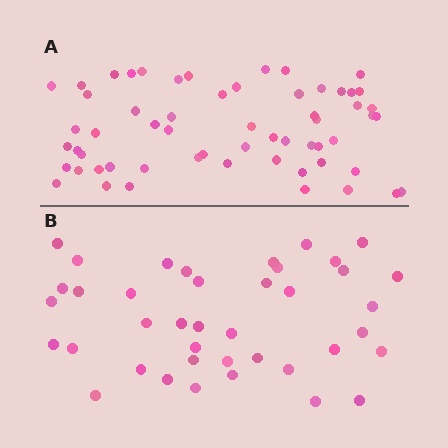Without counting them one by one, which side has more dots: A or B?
Region A (the top region) has more dots.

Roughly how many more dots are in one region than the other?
Region A has approximately 20 more dots than region B.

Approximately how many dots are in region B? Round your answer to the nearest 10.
About 40 dots.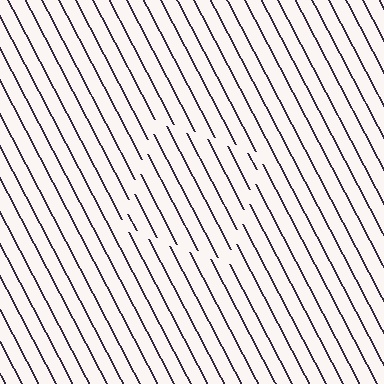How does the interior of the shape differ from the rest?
The interior of the shape contains the same grating, shifted by half a period — the contour is defined by the phase discontinuity where line-ends from the inner and outer gratings abut.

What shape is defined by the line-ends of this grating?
An illusory square. The interior of the shape contains the same grating, shifted by half a period — the contour is defined by the phase discontinuity where line-ends from the inner and outer gratings abut.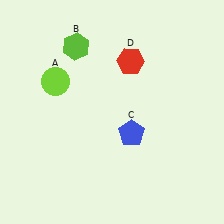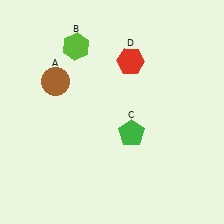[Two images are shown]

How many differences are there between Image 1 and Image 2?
There are 2 differences between the two images.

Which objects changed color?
A changed from lime to brown. C changed from blue to green.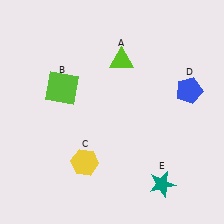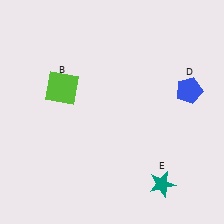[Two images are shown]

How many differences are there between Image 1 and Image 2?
There are 2 differences between the two images.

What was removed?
The lime triangle (A), the yellow hexagon (C) were removed in Image 2.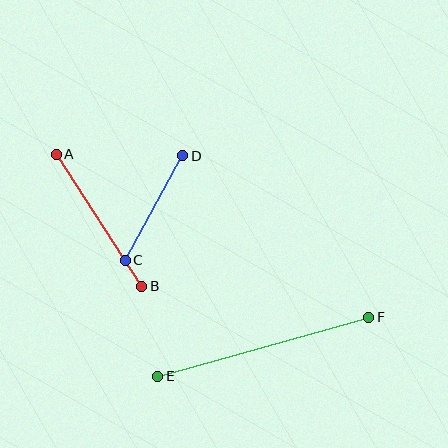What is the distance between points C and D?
The distance is approximately 119 pixels.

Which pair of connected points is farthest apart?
Points E and F are farthest apart.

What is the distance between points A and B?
The distance is approximately 157 pixels.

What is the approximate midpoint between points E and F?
The midpoint is at approximately (263, 347) pixels.